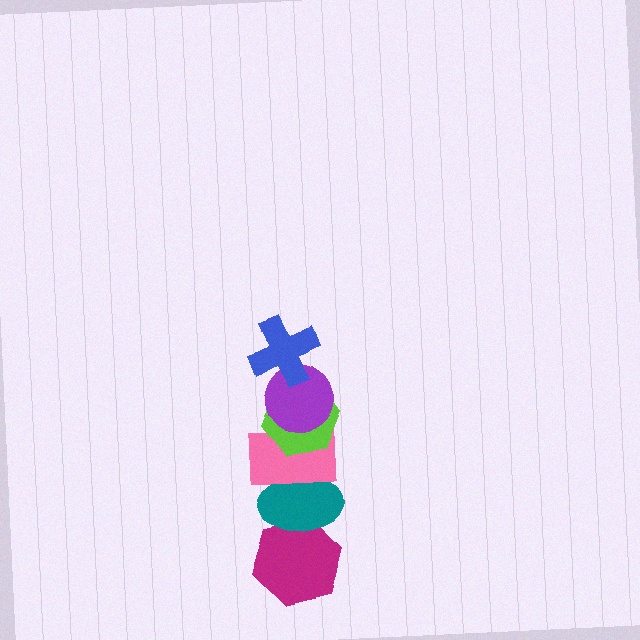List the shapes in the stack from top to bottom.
From top to bottom: the blue cross, the purple circle, the lime hexagon, the pink rectangle, the teal ellipse, the magenta hexagon.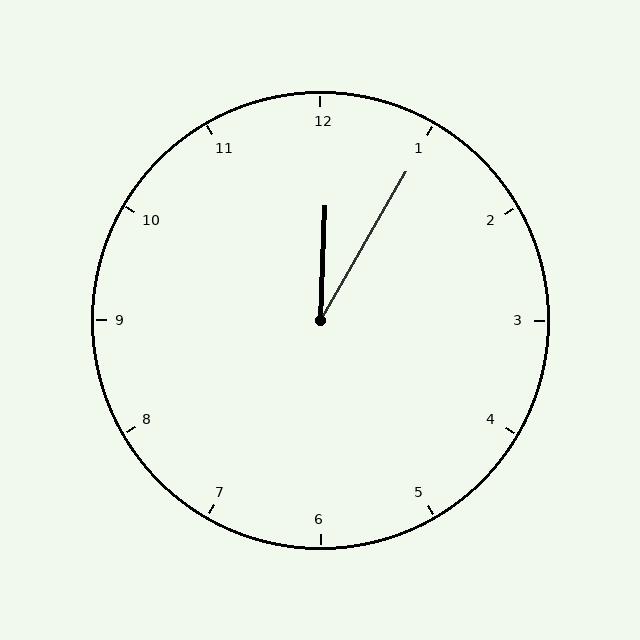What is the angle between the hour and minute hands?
Approximately 28 degrees.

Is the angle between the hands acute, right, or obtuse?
It is acute.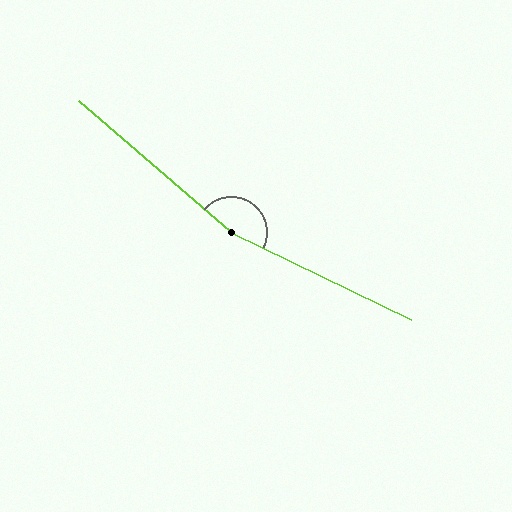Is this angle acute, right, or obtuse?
It is obtuse.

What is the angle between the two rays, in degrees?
Approximately 165 degrees.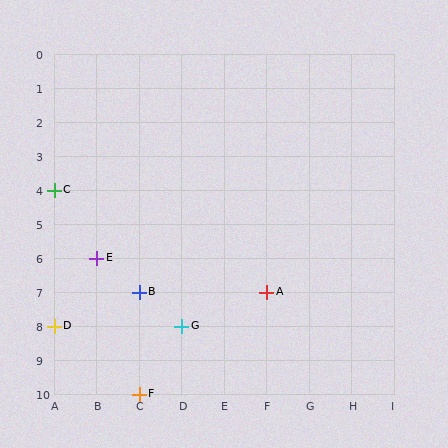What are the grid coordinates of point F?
Point F is at grid coordinates (C, 10).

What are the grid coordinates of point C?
Point C is at grid coordinates (A, 4).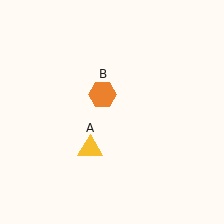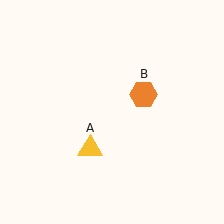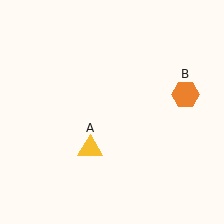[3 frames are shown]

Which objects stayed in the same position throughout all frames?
Yellow triangle (object A) remained stationary.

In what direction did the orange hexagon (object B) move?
The orange hexagon (object B) moved right.